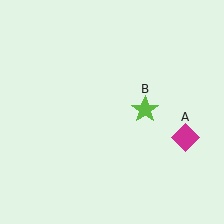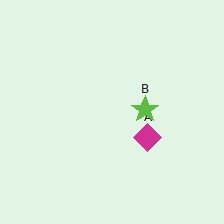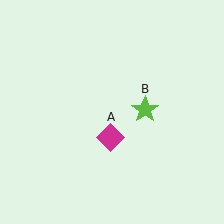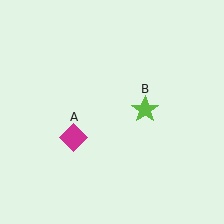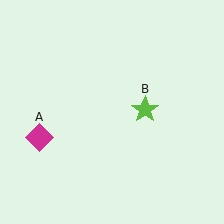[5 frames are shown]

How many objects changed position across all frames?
1 object changed position: magenta diamond (object A).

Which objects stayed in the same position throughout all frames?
Lime star (object B) remained stationary.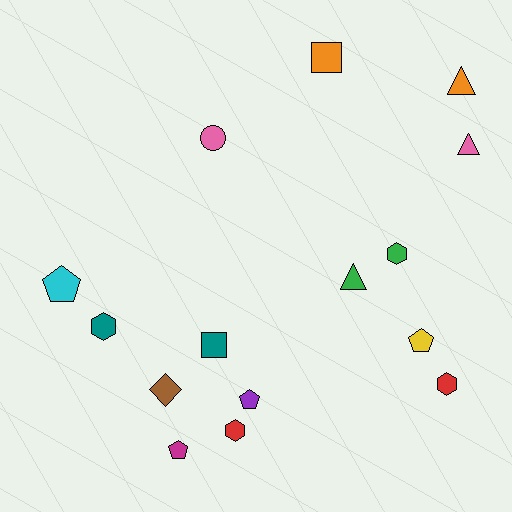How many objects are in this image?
There are 15 objects.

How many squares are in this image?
There are 2 squares.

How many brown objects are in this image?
There is 1 brown object.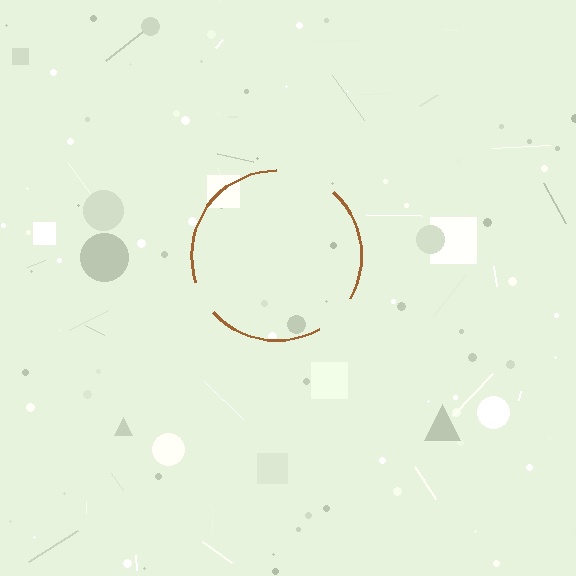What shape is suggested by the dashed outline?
The dashed outline suggests a circle.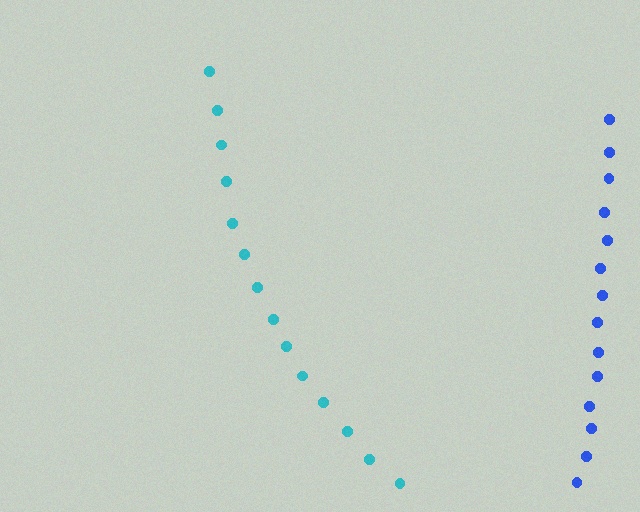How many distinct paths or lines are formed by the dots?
There are 2 distinct paths.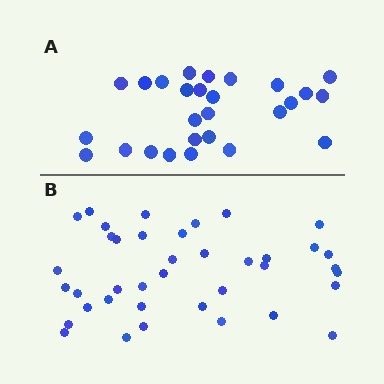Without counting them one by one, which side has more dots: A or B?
Region B (the bottom region) has more dots.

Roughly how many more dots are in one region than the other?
Region B has roughly 12 or so more dots than region A.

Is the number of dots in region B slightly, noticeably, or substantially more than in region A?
Region B has noticeably more, but not dramatically so. The ratio is roughly 1.4 to 1.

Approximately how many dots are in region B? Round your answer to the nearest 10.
About 40 dots. (The exact count is 39, which rounds to 40.)